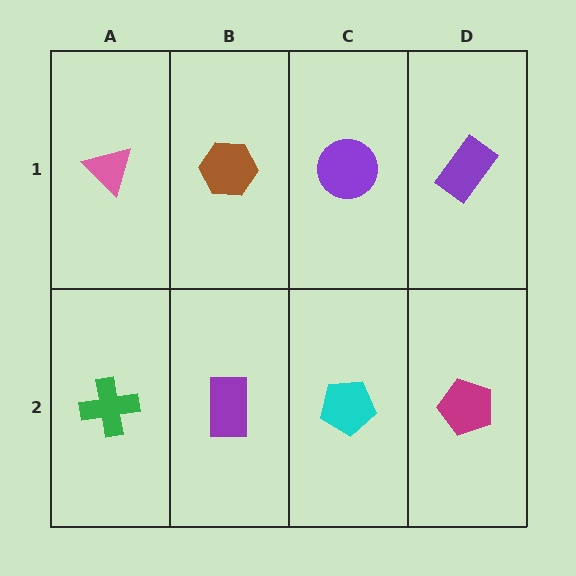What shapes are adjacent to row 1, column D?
A magenta pentagon (row 2, column D), a purple circle (row 1, column C).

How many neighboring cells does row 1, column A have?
2.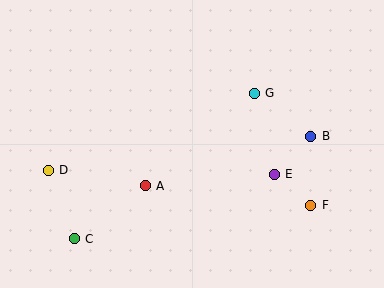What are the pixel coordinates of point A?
Point A is at (145, 186).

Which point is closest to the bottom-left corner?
Point C is closest to the bottom-left corner.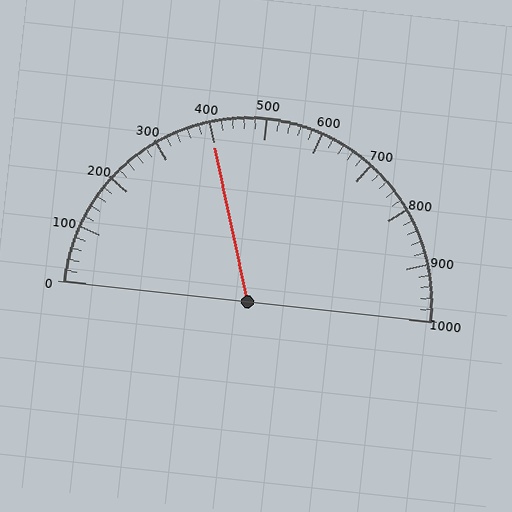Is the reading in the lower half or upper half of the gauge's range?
The reading is in the lower half of the range (0 to 1000).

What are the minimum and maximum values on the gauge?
The gauge ranges from 0 to 1000.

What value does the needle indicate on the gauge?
The needle indicates approximately 400.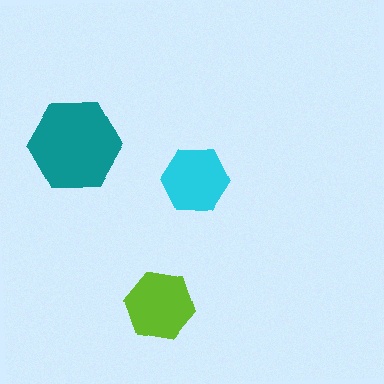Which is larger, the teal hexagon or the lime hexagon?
The teal one.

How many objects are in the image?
There are 3 objects in the image.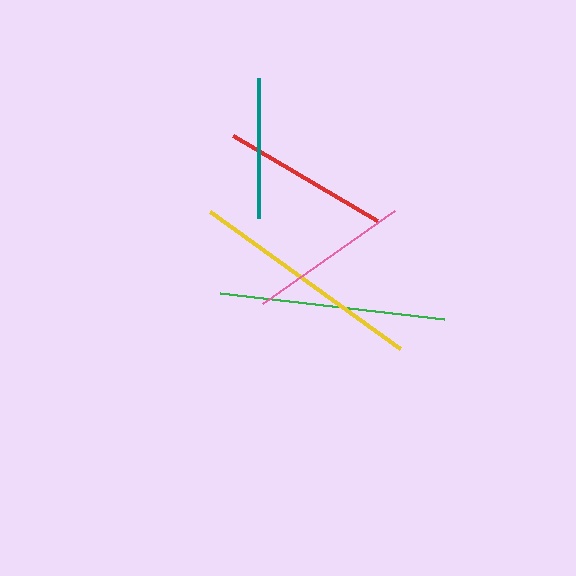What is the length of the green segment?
The green segment is approximately 225 pixels long.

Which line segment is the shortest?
The teal line is the shortest at approximately 140 pixels.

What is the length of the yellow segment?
The yellow segment is approximately 235 pixels long.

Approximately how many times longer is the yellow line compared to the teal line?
The yellow line is approximately 1.7 times the length of the teal line.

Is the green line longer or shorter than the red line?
The green line is longer than the red line.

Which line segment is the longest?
The yellow line is the longest at approximately 235 pixels.